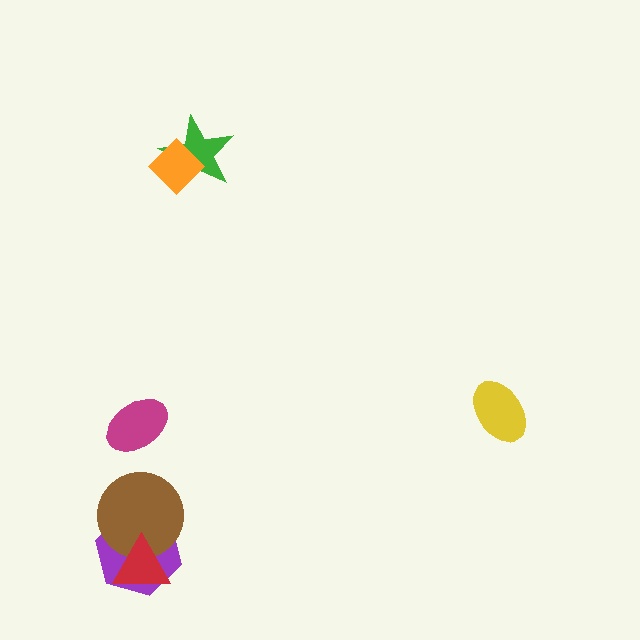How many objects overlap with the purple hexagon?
2 objects overlap with the purple hexagon.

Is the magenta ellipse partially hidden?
No, no other shape covers it.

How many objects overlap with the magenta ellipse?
0 objects overlap with the magenta ellipse.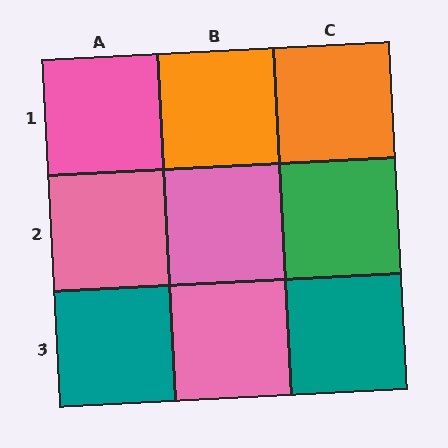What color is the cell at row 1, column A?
Pink.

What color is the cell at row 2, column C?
Green.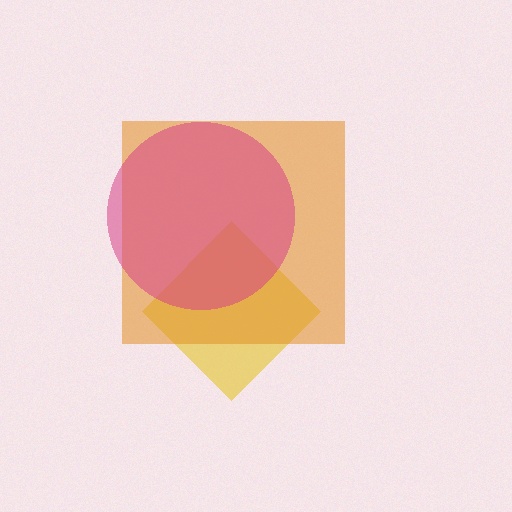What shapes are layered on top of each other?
The layered shapes are: a yellow diamond, an orange square, a magenta circle.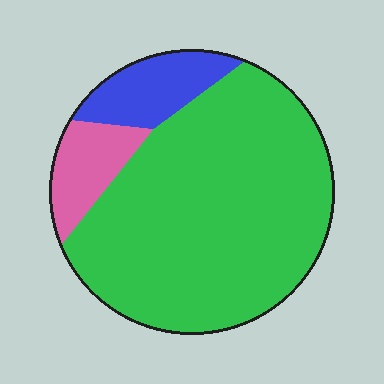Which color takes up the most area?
Green, at roughly 75%.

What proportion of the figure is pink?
Pink takes up about one tenth (1/10) of the figure.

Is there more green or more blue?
Green.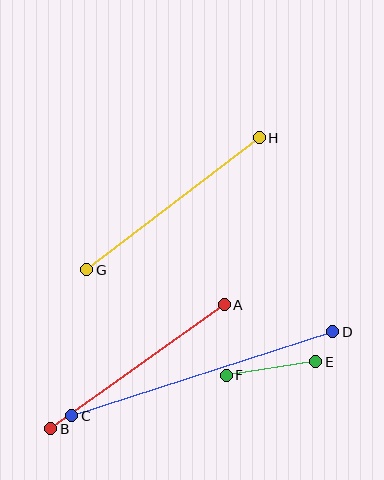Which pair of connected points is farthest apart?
Points C and D are farthest apart.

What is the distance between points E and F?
The distance is approximately 90 pixels.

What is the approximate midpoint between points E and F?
The midpoint is at approximately (271, 368) pixels.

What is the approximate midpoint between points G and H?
The midpoint is at approximately (173, 204) pixels.